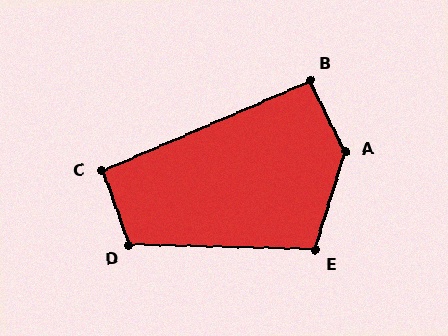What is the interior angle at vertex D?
Approximately 111 degrees (obtuse).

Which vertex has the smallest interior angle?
B, at approximately 93 degrees.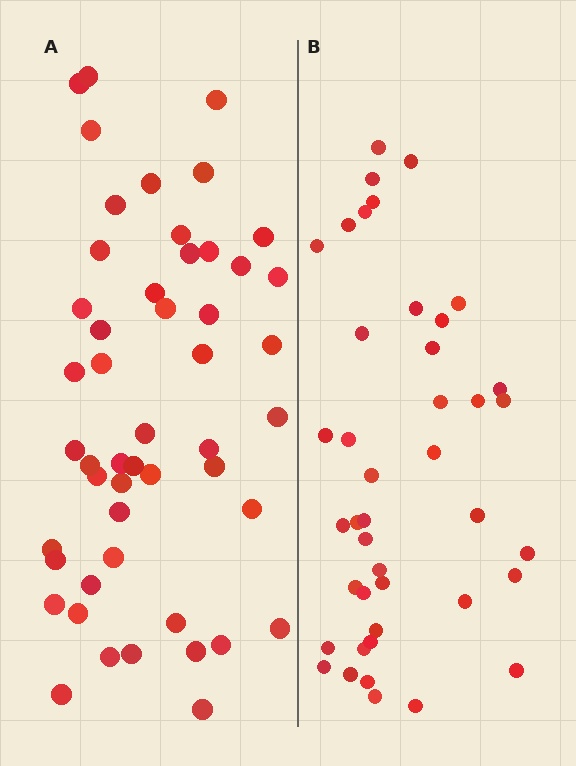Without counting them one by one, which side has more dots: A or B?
Region A (the left region) has more dots.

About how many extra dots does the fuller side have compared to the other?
Region A has roughly 8 or so more dots than region B.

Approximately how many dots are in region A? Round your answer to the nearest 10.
About 50 dots.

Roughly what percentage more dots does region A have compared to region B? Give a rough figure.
About 20% more.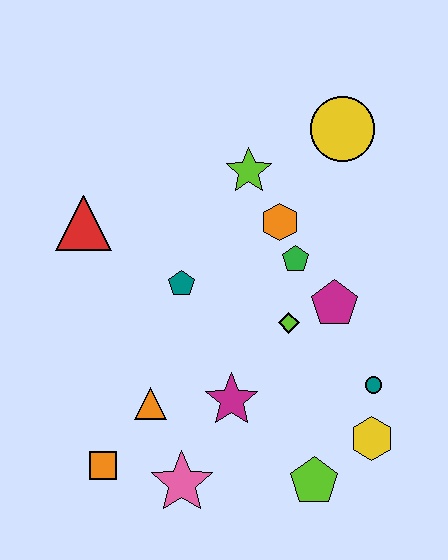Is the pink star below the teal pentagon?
Yes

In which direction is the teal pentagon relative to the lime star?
The teal pentagon is below the lime star.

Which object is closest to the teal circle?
The yellow hexagon is closest to the teal circle.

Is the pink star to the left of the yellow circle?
Yes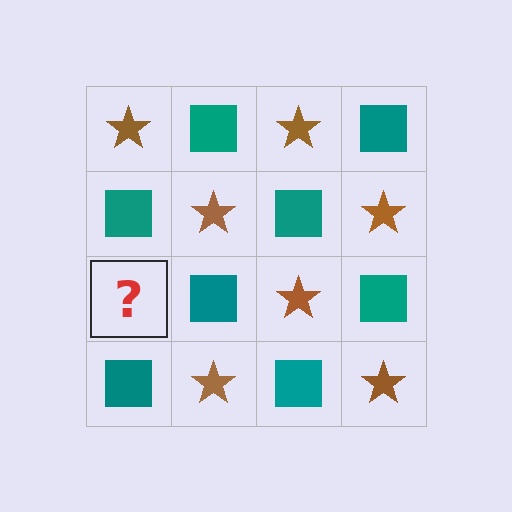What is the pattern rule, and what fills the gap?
The rule is that it alternates brown star and teal square in a checkerboard pattern. The gap should be filled with a brown star.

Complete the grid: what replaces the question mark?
The question mark should be replaced with a brown star.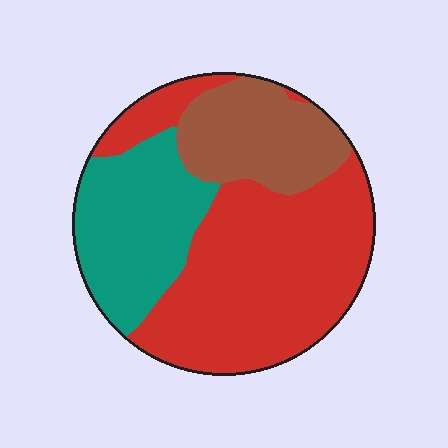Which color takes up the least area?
Brown, at roughly 20%.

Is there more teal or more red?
Red.